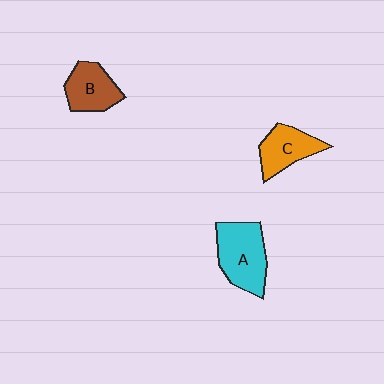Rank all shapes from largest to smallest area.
From largest to smallest: A (cyan), B (brown), C (orange).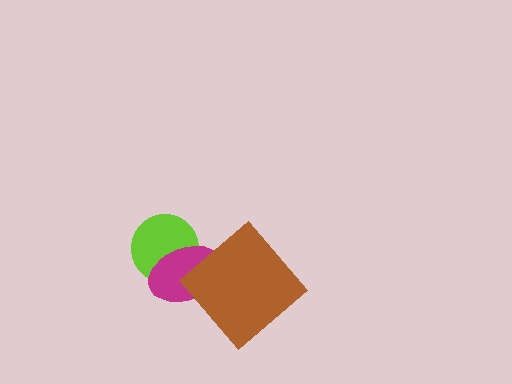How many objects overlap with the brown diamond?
1 object overlaps with the brown diamond.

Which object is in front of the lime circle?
The magenta ellipse is in front of the lime circle.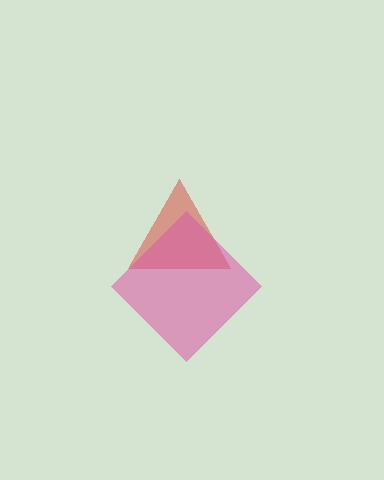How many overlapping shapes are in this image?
There are 2 overlapping shapes in the image.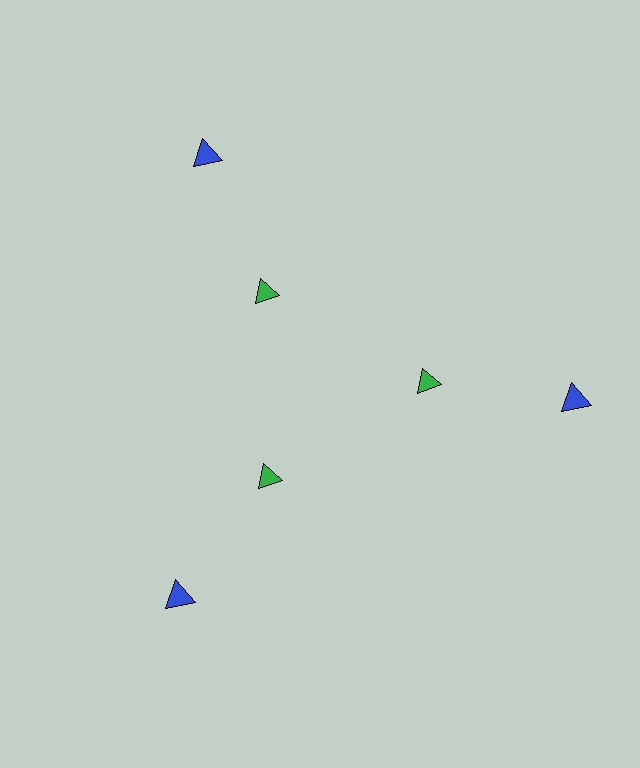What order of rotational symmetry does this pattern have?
This pattern has 3-fold rotational symmetry.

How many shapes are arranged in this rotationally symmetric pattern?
There are 6 shapes, arranged in 3 groups of 2.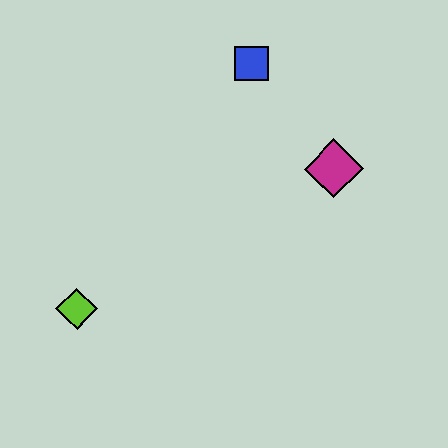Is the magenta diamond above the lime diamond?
Yes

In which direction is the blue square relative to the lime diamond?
The blue square is above the lime diamond.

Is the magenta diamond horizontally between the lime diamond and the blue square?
No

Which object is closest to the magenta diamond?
The blue square is closest to the magenta diamond.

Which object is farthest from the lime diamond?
The blue square is farthest from the lime diamond.